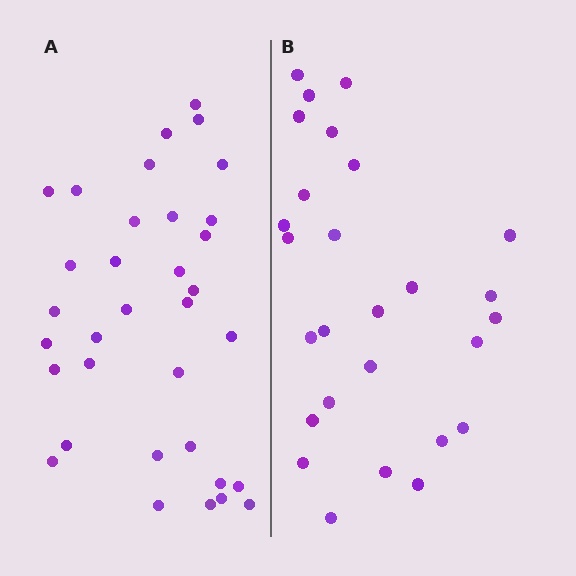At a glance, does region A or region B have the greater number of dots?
Region A (the left region) has more dots.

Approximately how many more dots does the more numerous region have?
Region A has roughly 8 or so more dots than region B.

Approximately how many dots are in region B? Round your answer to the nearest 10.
About 30 dots. (The exact count is 27, which rounds to 30.)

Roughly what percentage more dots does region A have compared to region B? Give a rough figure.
About 25% more.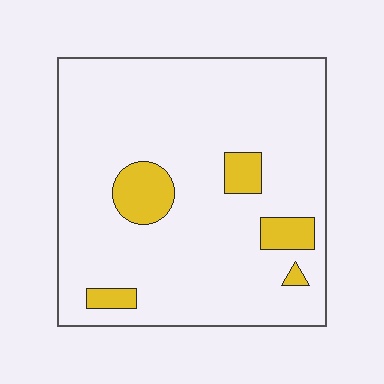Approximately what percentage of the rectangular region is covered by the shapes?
Approximately 10%.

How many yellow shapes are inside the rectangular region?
5.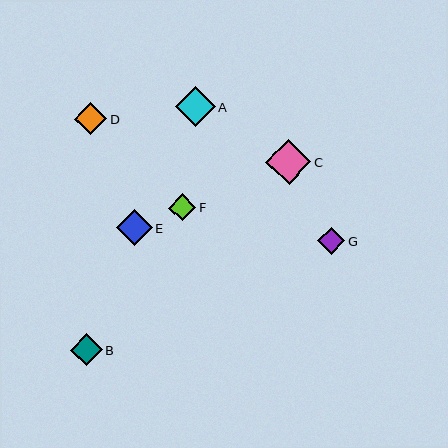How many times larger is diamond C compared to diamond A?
Diamond C is approximately 1.1 times the size of diamond A.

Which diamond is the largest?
Diamond C is the largest with a size of approximately 45 pixels.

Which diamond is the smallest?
Diamond G is the smallest with a size of approximately 27 pixels.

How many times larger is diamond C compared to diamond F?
Diamond C is approximately 1.7 times the size of diamond F.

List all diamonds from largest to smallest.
From largest to smallest: C, A, E, D, B, F, G.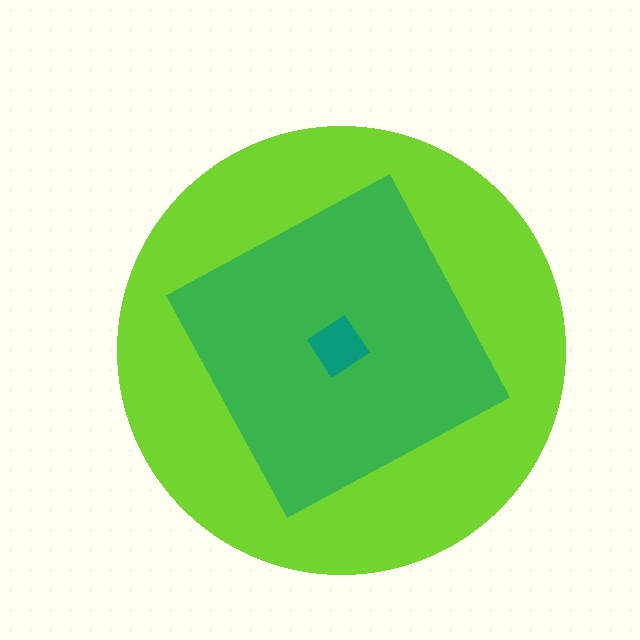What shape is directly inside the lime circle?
The green square.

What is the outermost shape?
The lime circle.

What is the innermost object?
The teal diamond.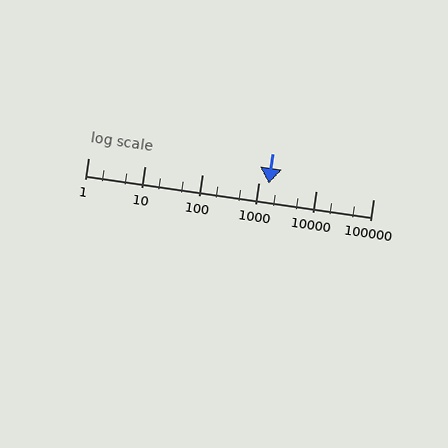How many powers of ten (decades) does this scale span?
The scale spans 5 decades, from 1 to 100000.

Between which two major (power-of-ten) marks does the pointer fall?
The pointer is between 1000 and 10000.